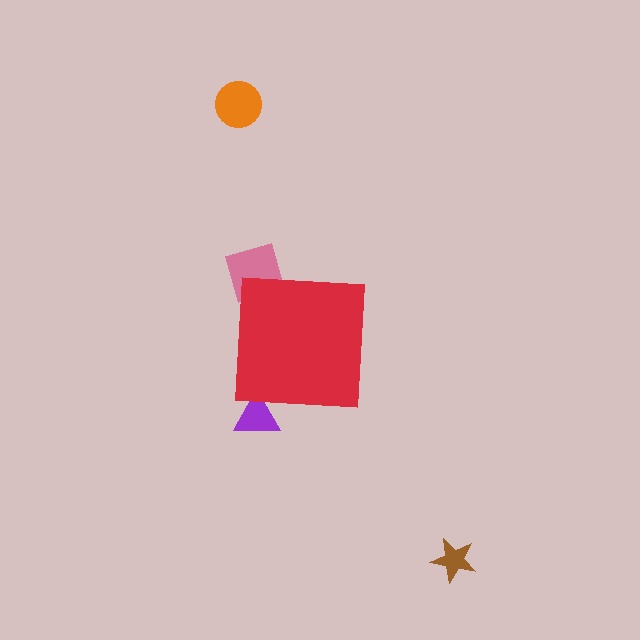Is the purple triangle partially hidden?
Yes, the purple triangle is partially hidden behind the red square.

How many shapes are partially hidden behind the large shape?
2 shapes are partially hidden.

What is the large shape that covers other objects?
A red square.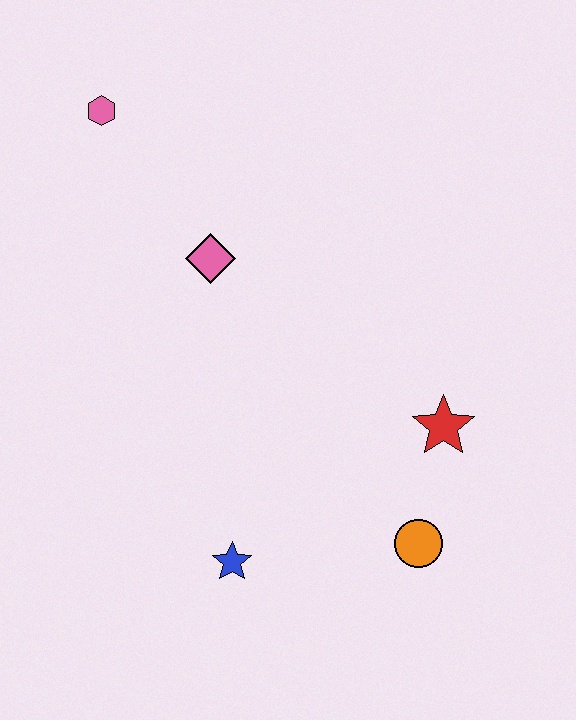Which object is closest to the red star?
The orange circle is closest to the red star.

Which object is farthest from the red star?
The pink hexagon is farthest from the red star.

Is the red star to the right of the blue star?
Yes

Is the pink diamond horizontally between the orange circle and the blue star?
No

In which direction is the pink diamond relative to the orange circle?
The pink diamond is above the orange circle.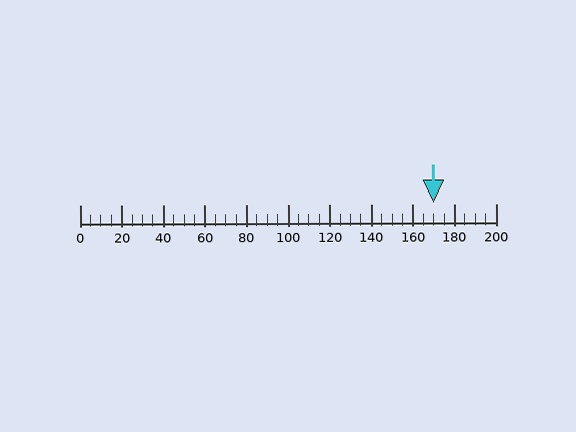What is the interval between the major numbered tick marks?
The major tick marks are spaced 20 units apart.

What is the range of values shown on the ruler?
The ruler shows values from 0 to 200.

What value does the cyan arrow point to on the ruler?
The cyan arrow points to approximately 170.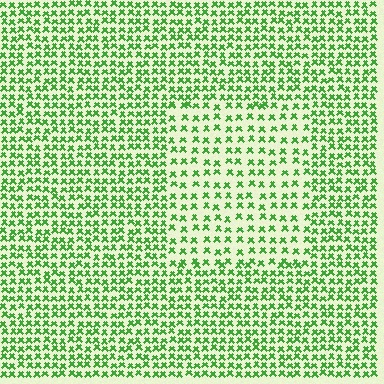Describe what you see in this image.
The image contains small green elements arranged at two different densities. A rectangle-shaped region is visible where the elements are less densely packed than the surrounding area.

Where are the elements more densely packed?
The elements are more densely packed outside the rectangle boundary.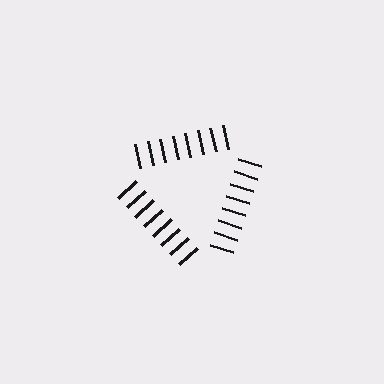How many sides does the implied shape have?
3 sides — the line-ends trace a triangle.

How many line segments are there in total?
24 — 8 along each of the 3 edges.